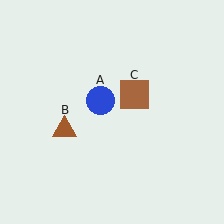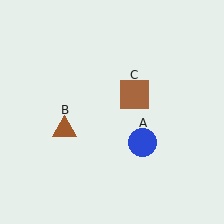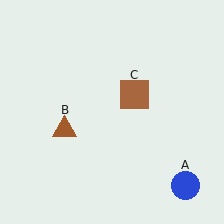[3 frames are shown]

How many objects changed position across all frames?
1 object changed position: blue circle (object A).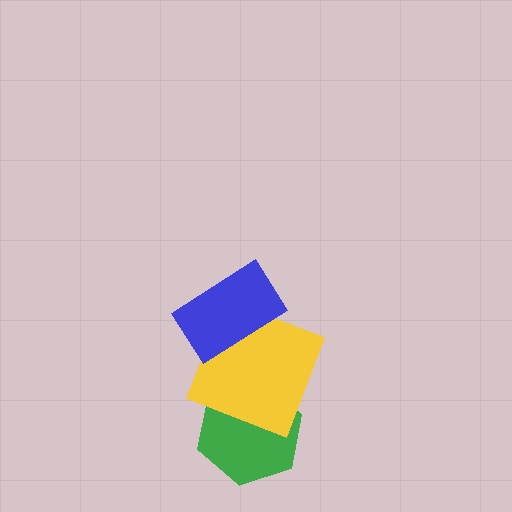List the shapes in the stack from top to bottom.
From top to bottom: the blue rectangle, the yellow square, the green hexagon.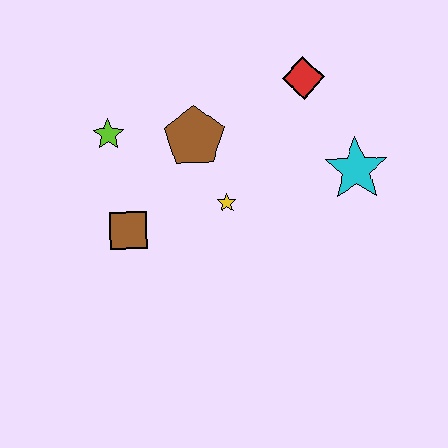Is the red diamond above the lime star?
Yes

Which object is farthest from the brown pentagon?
The cyan star is farthest from the brown pentagon.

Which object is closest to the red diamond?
The cyan star is closest to the red diamond.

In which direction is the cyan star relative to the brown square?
The cyan star is to the right of the brown square.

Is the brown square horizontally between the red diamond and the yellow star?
No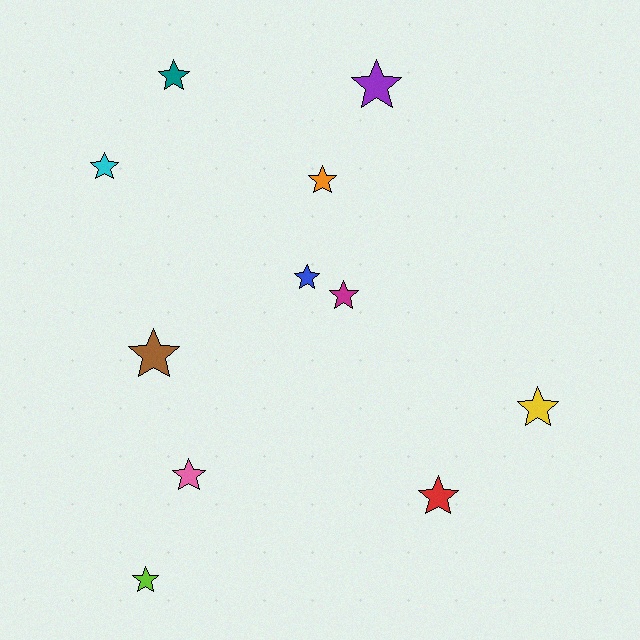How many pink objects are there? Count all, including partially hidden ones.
There is 1 pink object.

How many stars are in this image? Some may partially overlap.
There are 11 stars.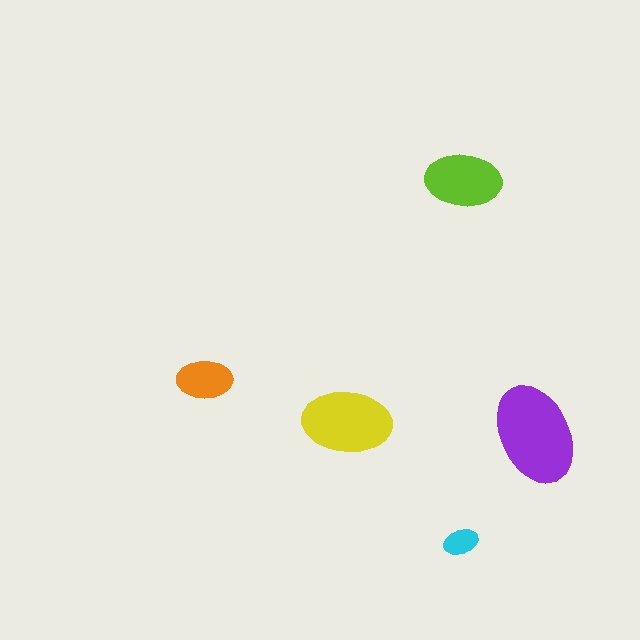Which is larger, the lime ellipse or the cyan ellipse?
The lime one.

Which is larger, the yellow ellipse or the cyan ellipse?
The yellow one.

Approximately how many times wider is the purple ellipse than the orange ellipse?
About 2 times wider.